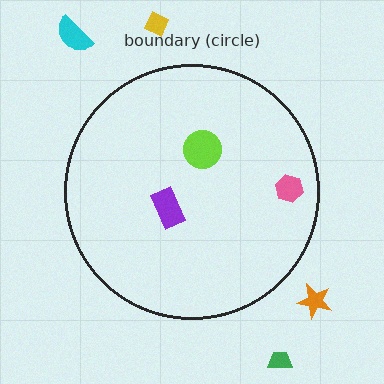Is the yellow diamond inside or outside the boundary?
Outside.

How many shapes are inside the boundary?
3 inside, 4 outside.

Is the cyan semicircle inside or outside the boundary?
Outside.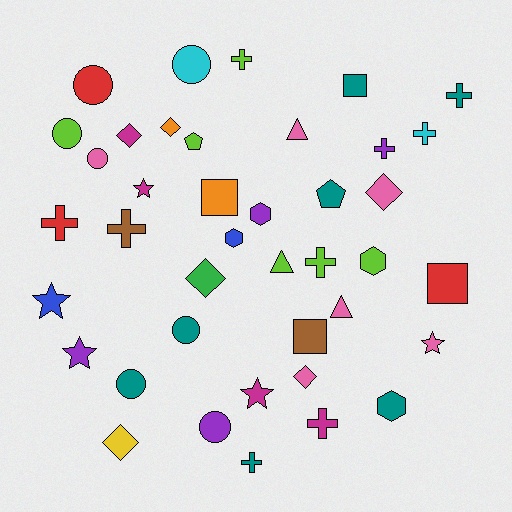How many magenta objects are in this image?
There are 4 magenta objects.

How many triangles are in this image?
There are 3 triangles.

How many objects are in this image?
There are 40 objects.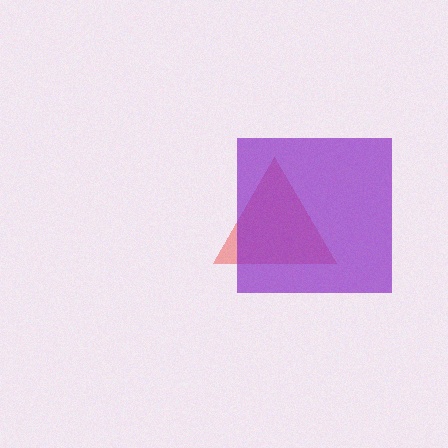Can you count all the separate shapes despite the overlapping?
Yes, there are 2 separate shapes.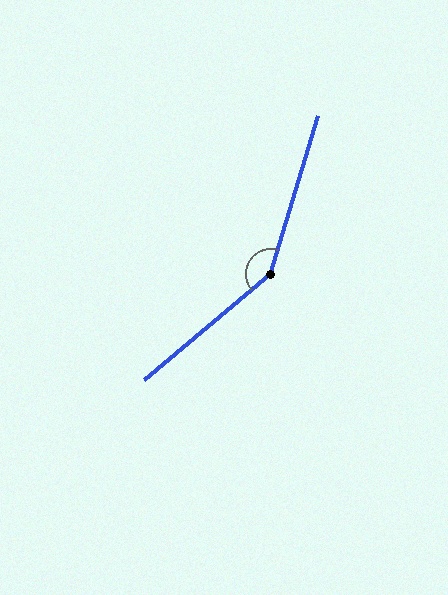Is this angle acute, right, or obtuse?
It is obtuse.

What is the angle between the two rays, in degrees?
Approximately 147 degrees.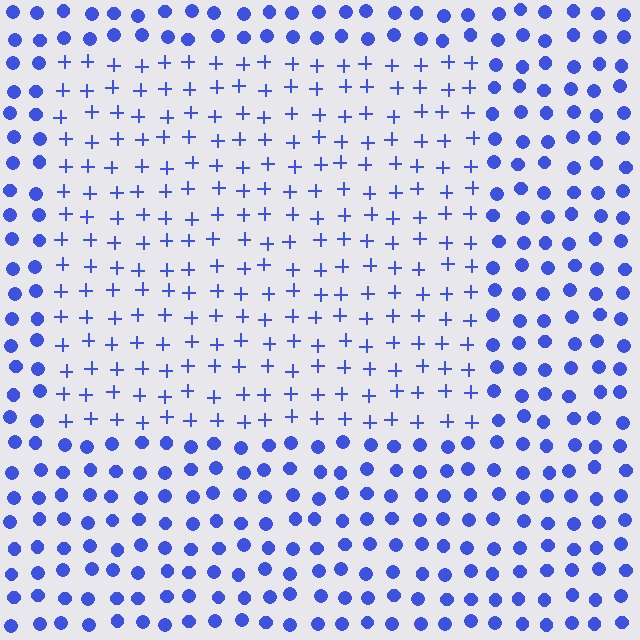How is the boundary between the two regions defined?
The boundary is defined by a change in element shape: plus signs inside vs. circles outside. All elements share the same color and spacing.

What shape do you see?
I see a rectangle.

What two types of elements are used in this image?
The image uses plus signs inside the rectangle region and circles outside it.